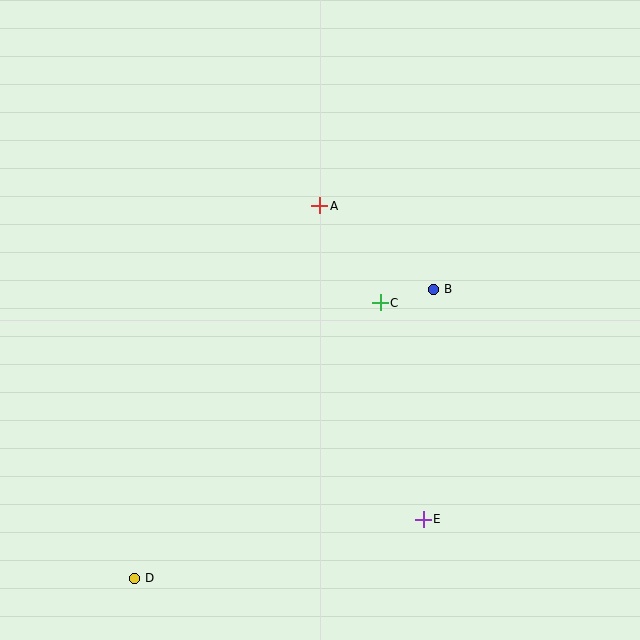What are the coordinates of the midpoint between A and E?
The midpoint between A and E is at (371, 362).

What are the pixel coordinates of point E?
Point E is at (423, 519).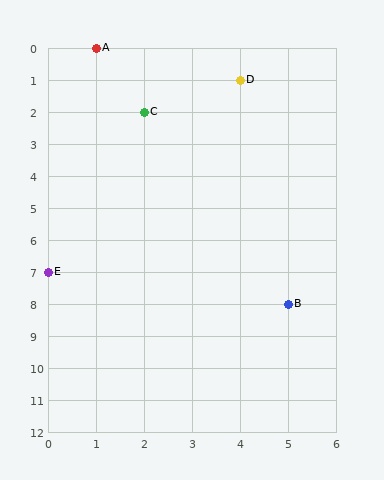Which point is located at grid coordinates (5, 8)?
Point B is at (5, 8).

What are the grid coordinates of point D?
Point D is at grid coordinates (4, 1).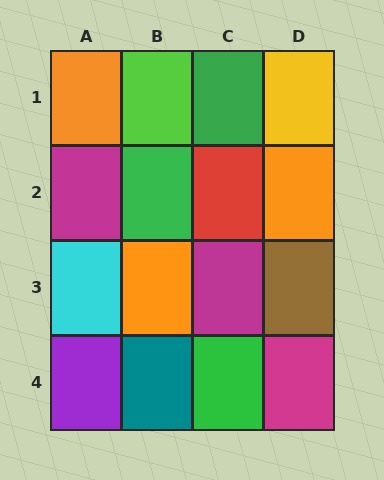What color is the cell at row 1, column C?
Green.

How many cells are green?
3 cells are green.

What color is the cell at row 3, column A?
Cyan.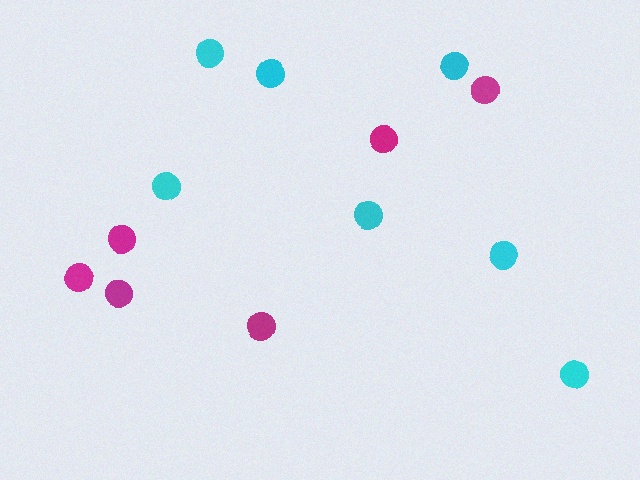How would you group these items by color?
There are 2 groups: one group of cyan circles (7) and one group of magenta circles (6).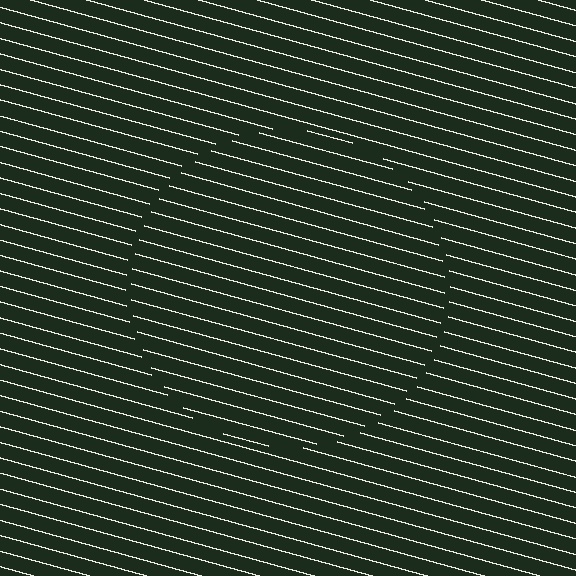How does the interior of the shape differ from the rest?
The interior of the shape contains the same grating, shifted by half a period — the contour is defined by the phase discontinuity where line-ends from the inner and outer gratings abut.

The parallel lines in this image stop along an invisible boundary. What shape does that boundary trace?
An illusory circle. The interior of the shape contains the same grating, shifted by half a period — the contour is defined by the phase discontinuity where line-ends from the inner and outer gratings abut.